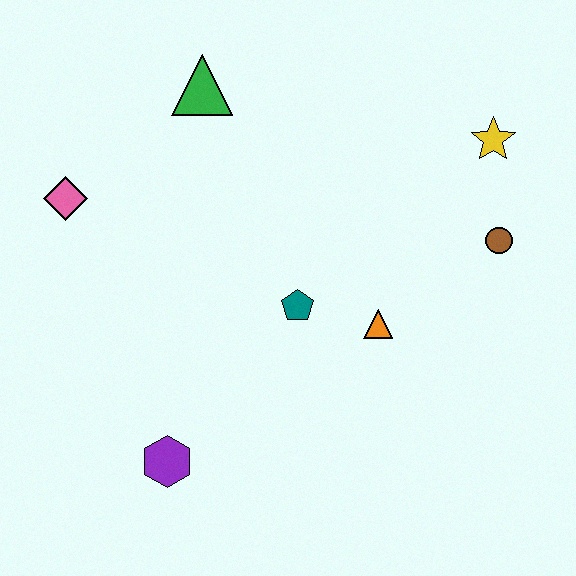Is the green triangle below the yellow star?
No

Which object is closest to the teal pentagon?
The orange triangle is closest to the teal pentagon.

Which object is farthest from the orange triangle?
The pink diamond is farthest from the orange triangle.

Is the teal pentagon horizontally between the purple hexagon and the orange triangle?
Yes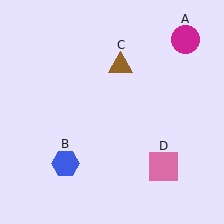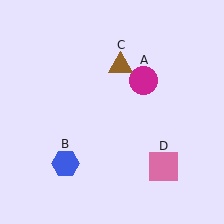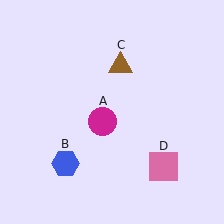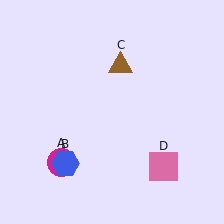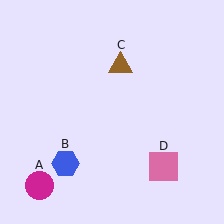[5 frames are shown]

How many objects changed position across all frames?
1 object changed position: magenta circle (object A).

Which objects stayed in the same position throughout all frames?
Blue hexagon (object B) and brown triangle (object C) and pink square (object D) remained stationary.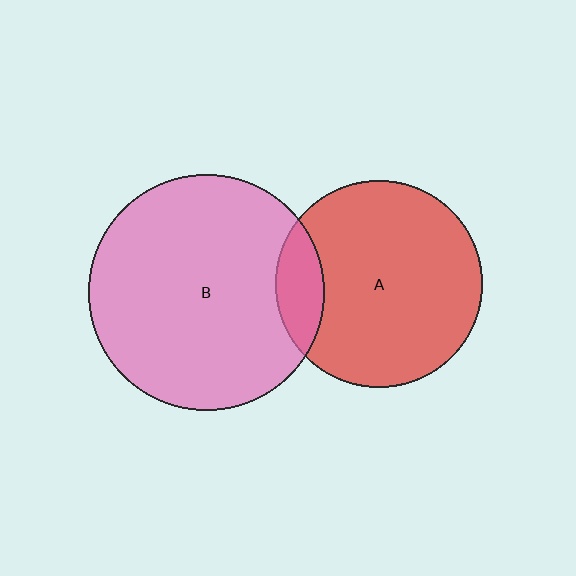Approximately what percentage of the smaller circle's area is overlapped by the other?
Approximately 15%.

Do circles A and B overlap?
Yes.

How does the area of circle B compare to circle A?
Approximately 1.3 times.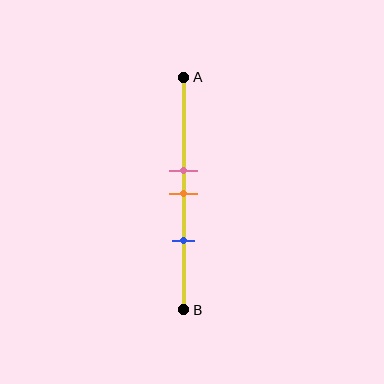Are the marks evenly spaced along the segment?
Yes, the marks are approximately evenly spaced.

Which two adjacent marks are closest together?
The pink and orange marks are the closest adjacent pair.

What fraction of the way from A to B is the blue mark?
The blue mark is approximately 70% (0.7) of the way from A to B.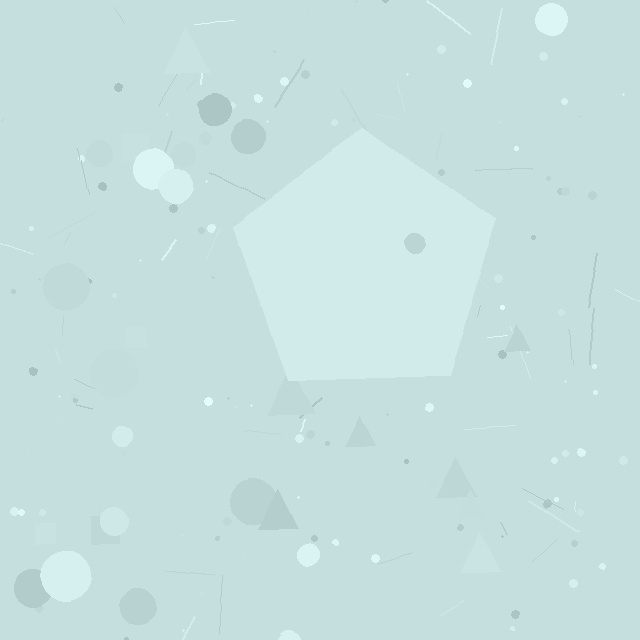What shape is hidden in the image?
A pentagon is hidden in the image.